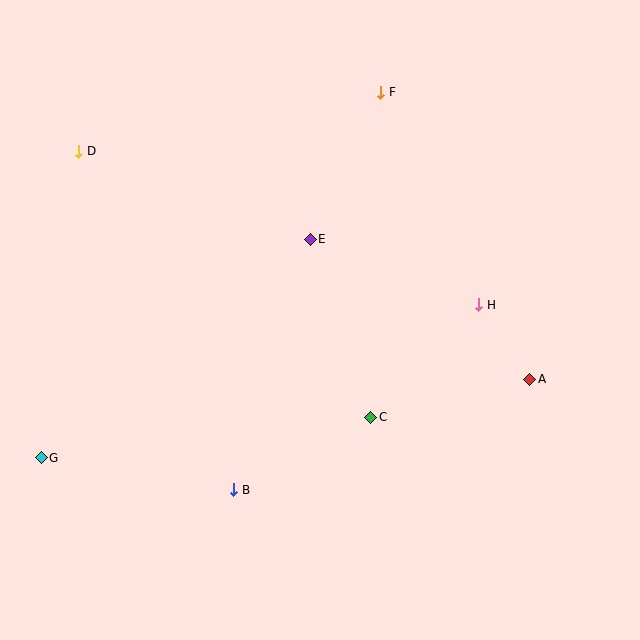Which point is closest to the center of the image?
Point E at (310, 239) is closest to the center.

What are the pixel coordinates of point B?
Point B is at (234, 490).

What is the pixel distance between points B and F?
The distance between B and F is 424 pixels.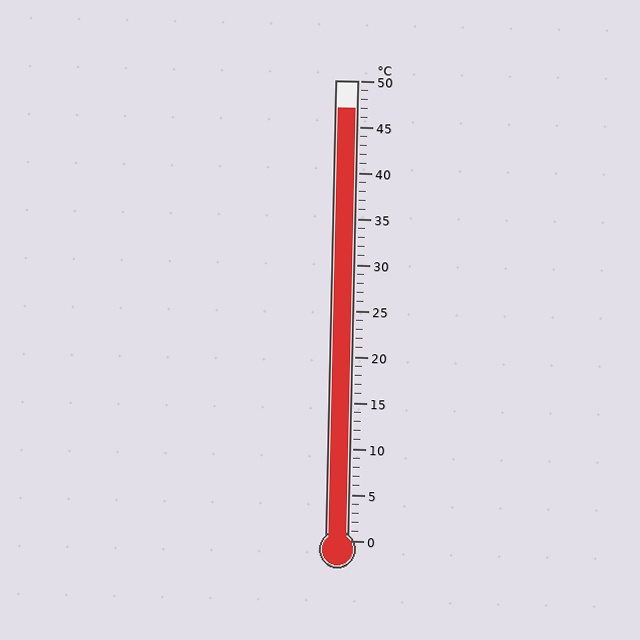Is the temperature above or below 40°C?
The temperature is above 40°C.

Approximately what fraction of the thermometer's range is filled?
The thermometer is filled to approximately 95% of its range.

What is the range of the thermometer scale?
The thermometer scale ranges from 0°C to 50°C.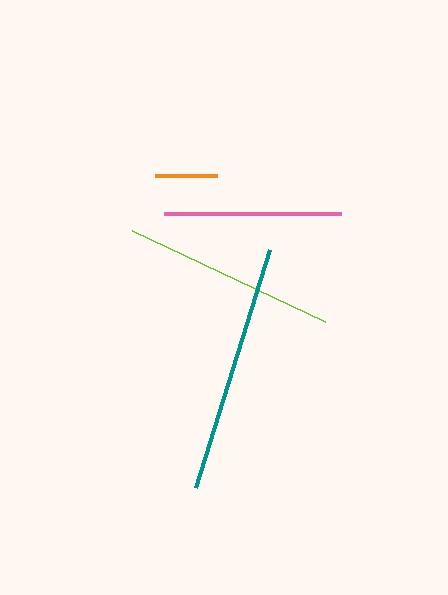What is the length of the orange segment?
The orange segment is approximately 62 pixels long.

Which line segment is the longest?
The teal line is the longest at approximately 250 pixels.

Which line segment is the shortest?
The orange line is the shortest at approximately 62 pixels.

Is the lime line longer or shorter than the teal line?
The teal line is longer than the lime line.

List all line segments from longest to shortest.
From longest to shortest: teal, lime, pink, orange.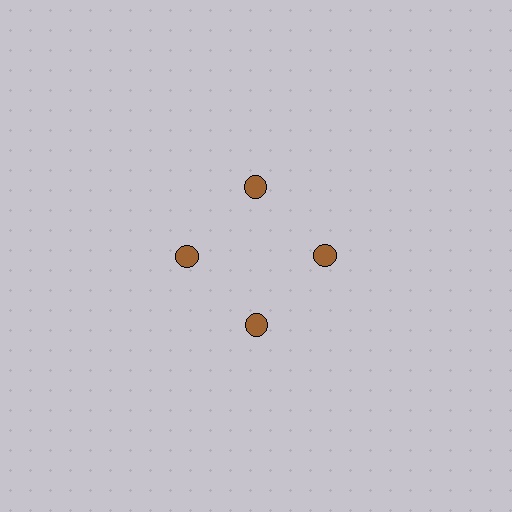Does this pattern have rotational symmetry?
Yes, this pattern has 4-fold rotational symmetry. It looks the same after rotating 90 degrees around the center.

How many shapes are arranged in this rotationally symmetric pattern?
There are 4 shapes, arranged in 4 groups of 1.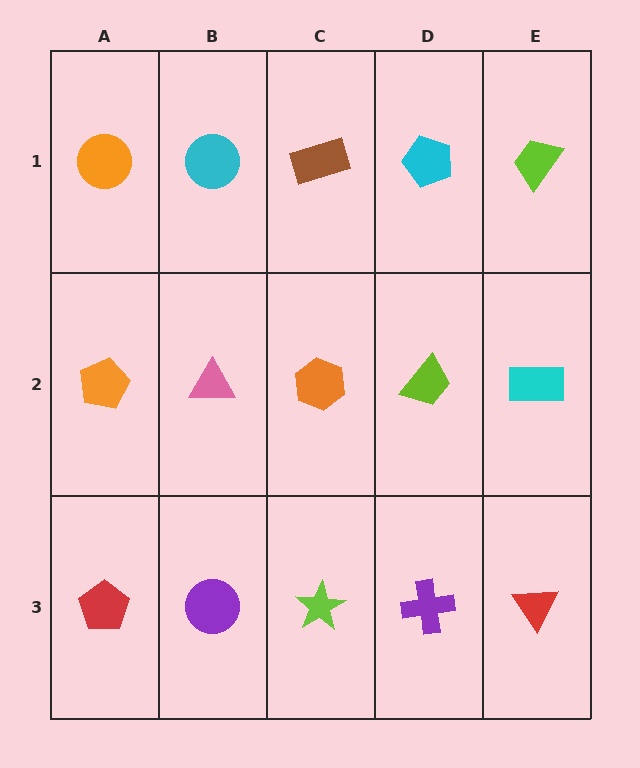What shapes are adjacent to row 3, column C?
An orange hexagon (row 2, column C), a purple circle (row 3, column B), a purple cross (row 3, column D).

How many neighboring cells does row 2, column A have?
3.